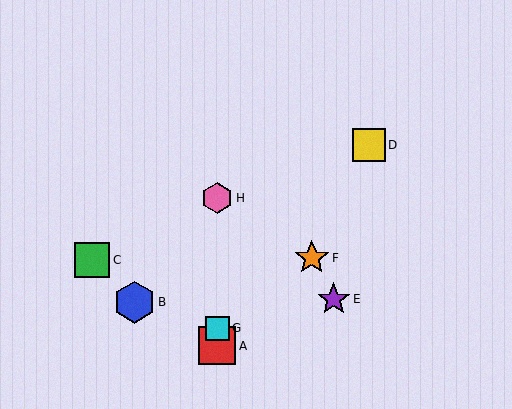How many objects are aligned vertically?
3 objects (A, G, H) are aligned vertically.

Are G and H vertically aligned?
Yes, both are at x≈217.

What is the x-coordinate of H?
Object H is at x≈217.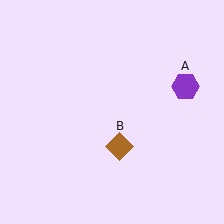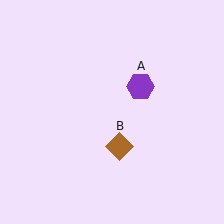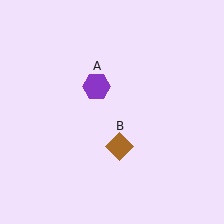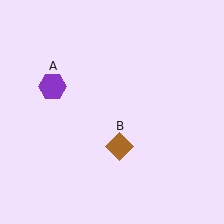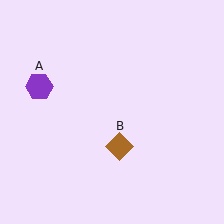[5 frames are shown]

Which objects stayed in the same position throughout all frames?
Brown diamond (object B) remained stationary.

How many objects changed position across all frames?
1 object changed position: purple hexagon (object A).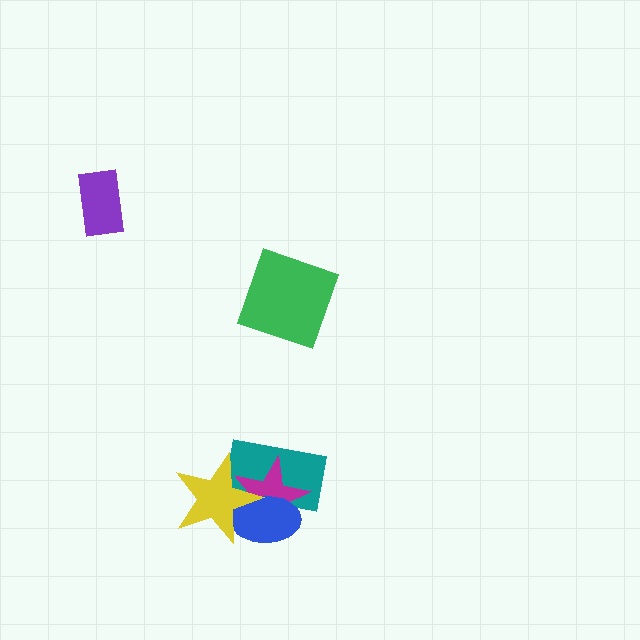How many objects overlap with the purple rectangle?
0 objects overlap with the purple rectangle.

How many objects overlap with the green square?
0 objects overlap with the green square.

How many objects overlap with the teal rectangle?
3 objects overlap with the teal rectangle.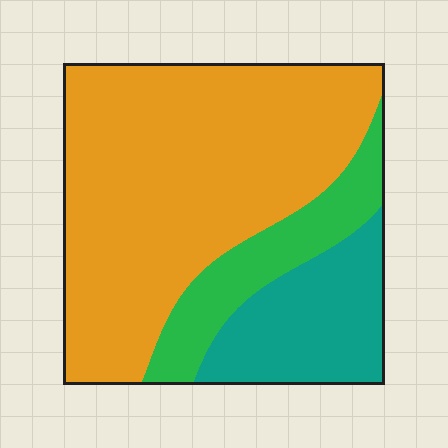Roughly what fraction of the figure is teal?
Teal covers 20% of the figure.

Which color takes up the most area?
Orange, at roughly 65%.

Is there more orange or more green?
Orange.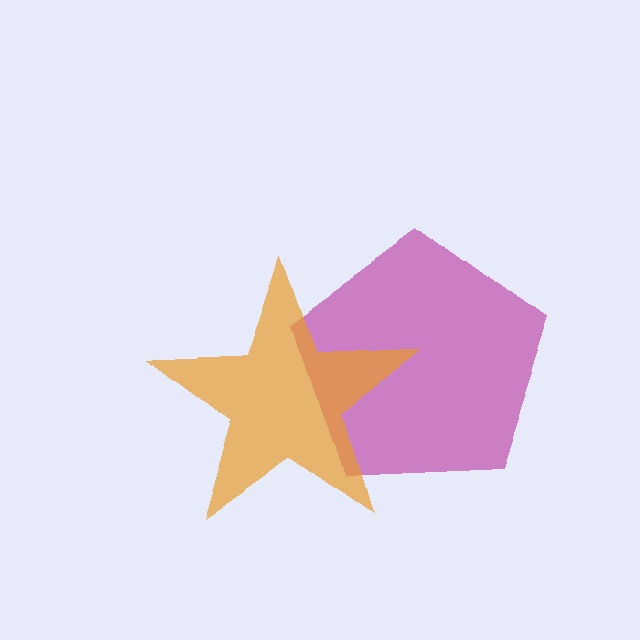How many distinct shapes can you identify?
There are 2 distinct shapes: a magenta pentagon, an orange star.